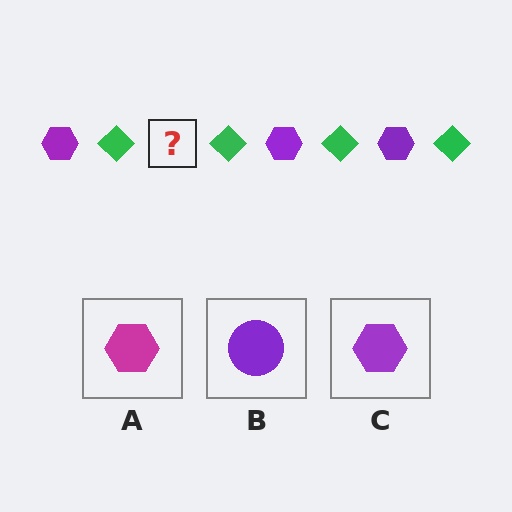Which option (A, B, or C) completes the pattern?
C.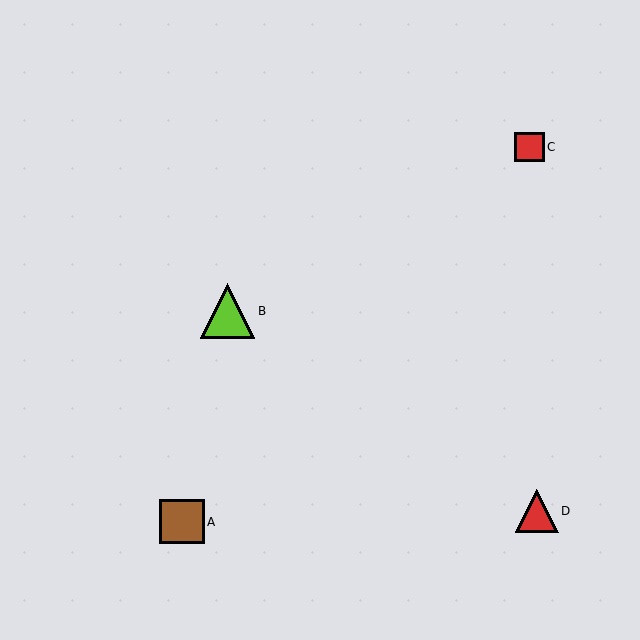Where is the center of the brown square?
The center of the brown square is at (182, 522).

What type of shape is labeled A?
Shape A is a brown square.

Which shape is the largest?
The lime triangle (labeled B) is the largest.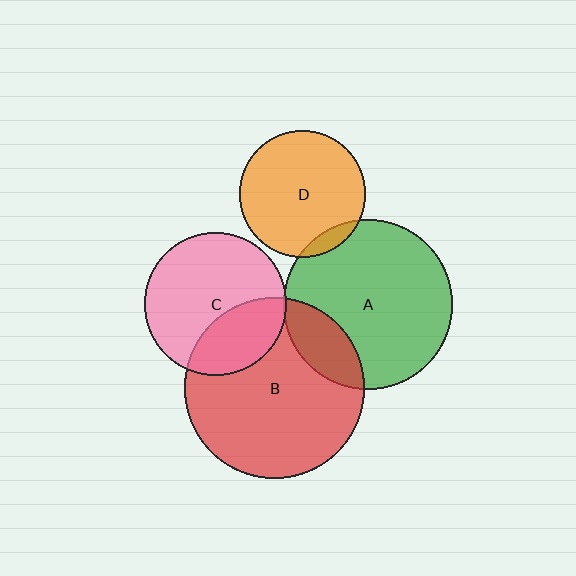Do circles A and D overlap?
Yes.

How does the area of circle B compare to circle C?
Approximately 1.6 times.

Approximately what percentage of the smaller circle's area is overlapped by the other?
Approximately 10%.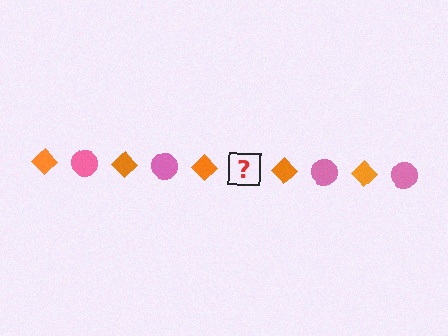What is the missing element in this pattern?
The missing element is a pink circle.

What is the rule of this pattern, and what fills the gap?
The rule is that the pattern alternates between orange diamond and pink circle. The gap should be filled with a pink circle.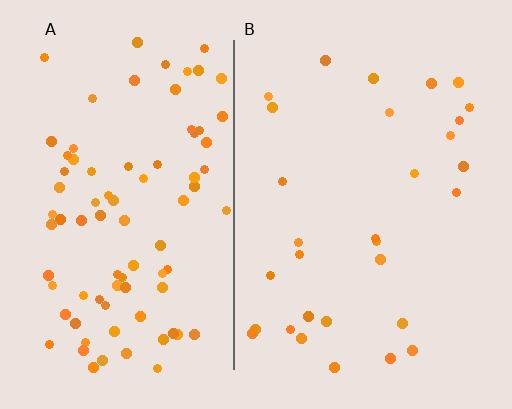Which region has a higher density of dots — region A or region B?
A (the left).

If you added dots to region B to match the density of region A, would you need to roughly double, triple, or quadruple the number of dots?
Approximately triple.